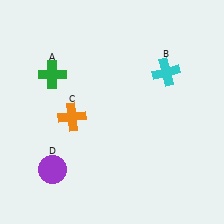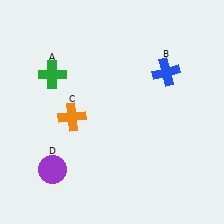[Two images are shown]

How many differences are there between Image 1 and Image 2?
There is 1 difference between the two images.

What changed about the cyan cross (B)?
In Image 1, B is cyan. In Image 2, it changed to blue.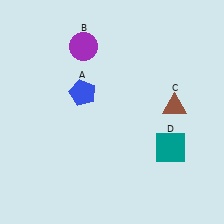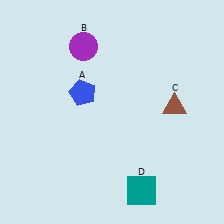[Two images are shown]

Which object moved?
The teal square (D) moved down.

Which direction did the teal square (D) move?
The teal square (D) moved down.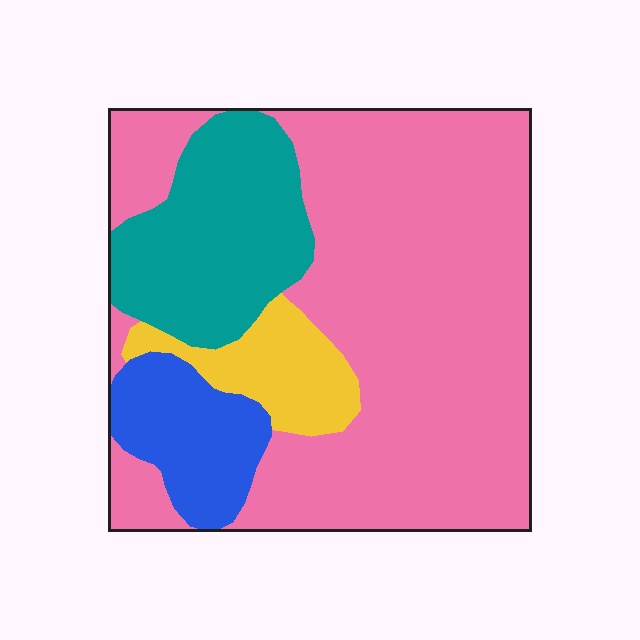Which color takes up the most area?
Pink, at roughly 65%.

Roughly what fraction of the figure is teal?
Teal takes up about one fifth (1/5) of the figure.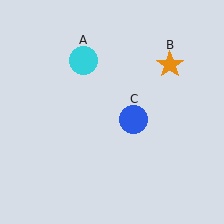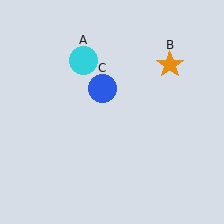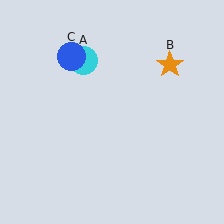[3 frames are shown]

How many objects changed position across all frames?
1 object changed position: blue circle (object C).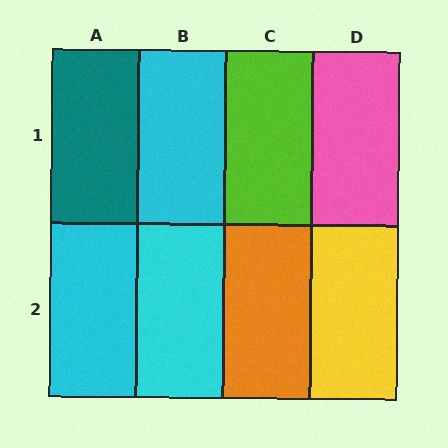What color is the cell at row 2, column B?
Cyan.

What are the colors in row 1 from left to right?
Teal, cyan, lime, pink.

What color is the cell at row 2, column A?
Cyan.